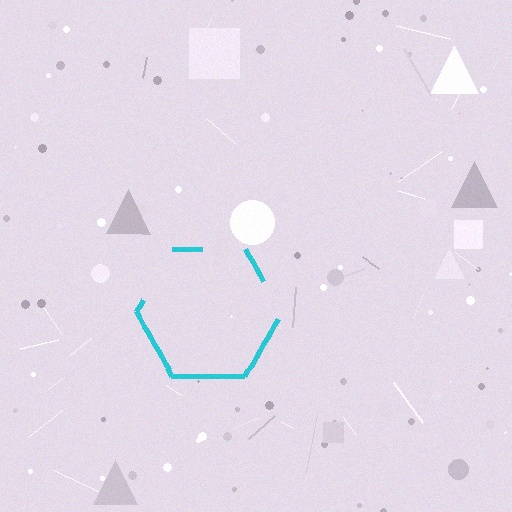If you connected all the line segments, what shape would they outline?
They would outline a hexagon.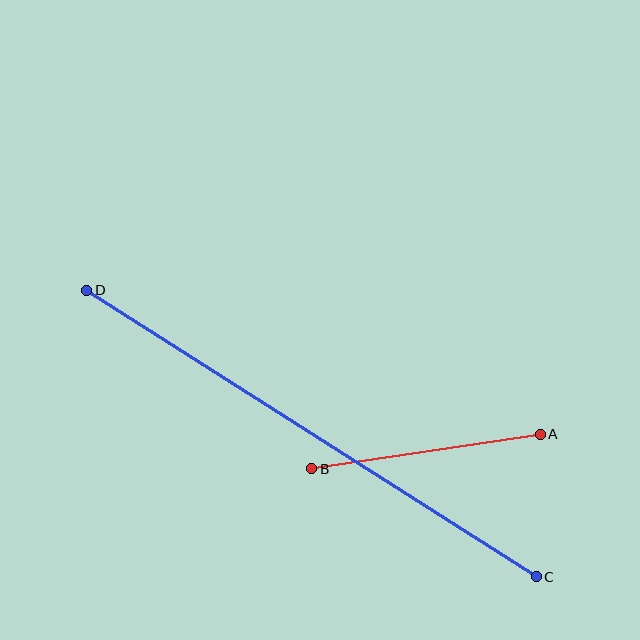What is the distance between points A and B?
The distance is approximately 231 pixels.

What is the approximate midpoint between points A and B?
The midpoint is at approximately (426, 452) pixels.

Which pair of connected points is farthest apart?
Points C and D are farthest apart.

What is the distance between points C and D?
The distance is approximately 533 pixels.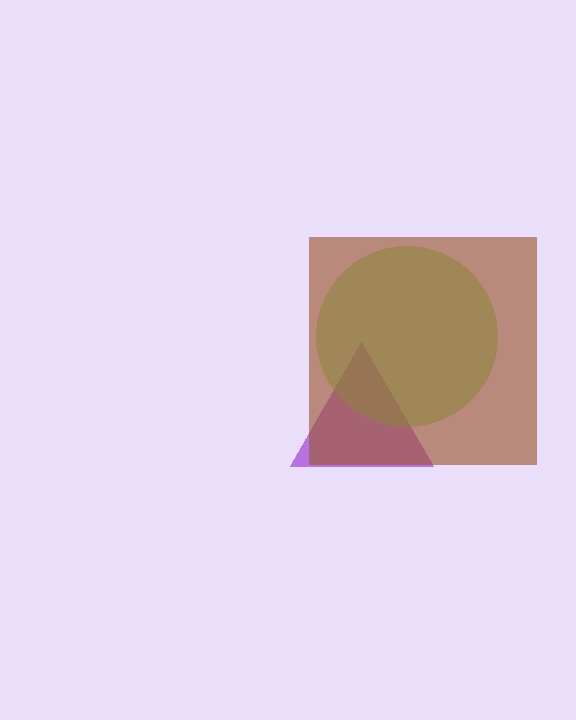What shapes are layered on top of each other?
The layered shapes are: a purple triangle, a lime circle, a brown square.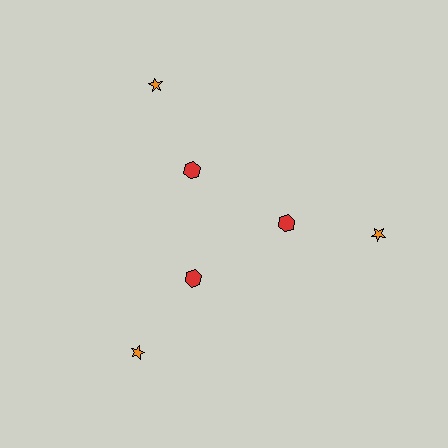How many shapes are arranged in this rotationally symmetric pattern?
There are 6 shapes, arranged in 3 groups of 2.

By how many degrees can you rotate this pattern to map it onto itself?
The pattern maps onto itself every 120 degrees of rotation.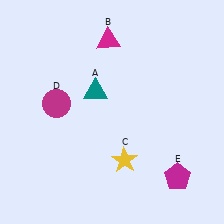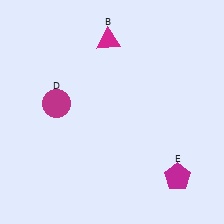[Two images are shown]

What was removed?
The yellow star (C), the teal triangle (A) were removed in Image 2.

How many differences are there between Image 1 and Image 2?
There are 2 differences between the two images.